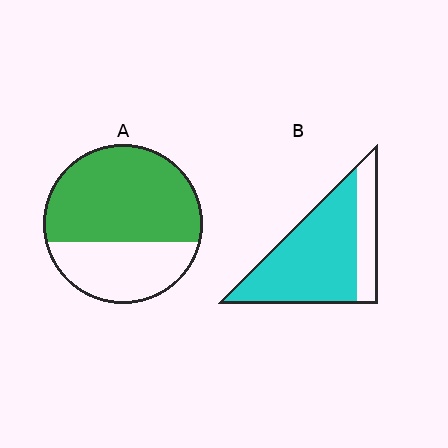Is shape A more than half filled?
Yes.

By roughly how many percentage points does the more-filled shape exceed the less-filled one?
By roughly 10 percentage points (B over A).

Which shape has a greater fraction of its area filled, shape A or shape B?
Shape B.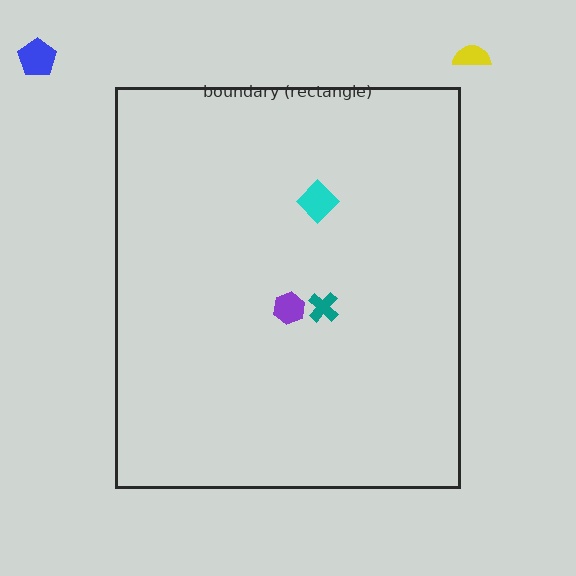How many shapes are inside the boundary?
3 inside, 2 outside.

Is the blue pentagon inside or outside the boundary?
Outside.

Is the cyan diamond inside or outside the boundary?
Inside.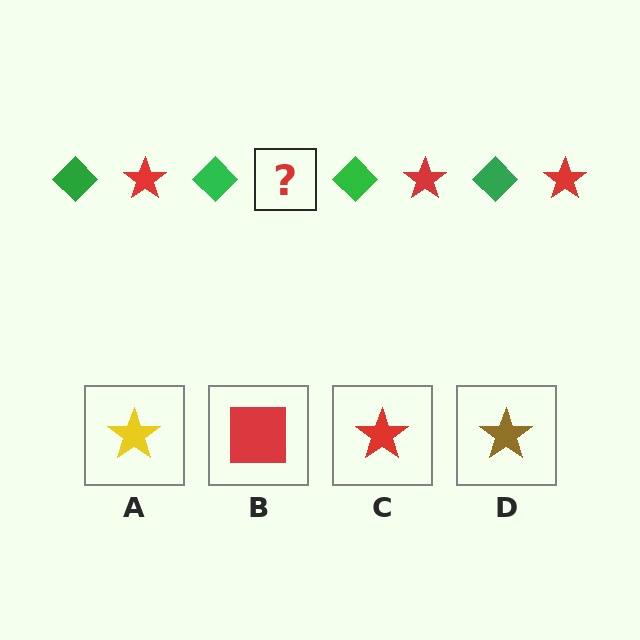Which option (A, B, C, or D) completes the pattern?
C.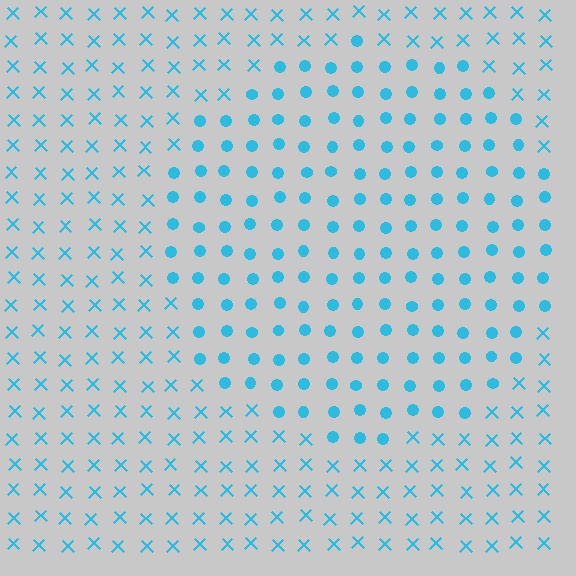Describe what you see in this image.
The image is filled with small cyan elements arranged in a uniform grid. A circle-shaped region contains circles, while the surrounding area contains X marks. The boundary is defined purely by the change in element shape.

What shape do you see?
I see a circle.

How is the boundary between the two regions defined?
The boundary is defined by a change in element shape: circles inside vs. X marks outside. All elements share the same color and spacing.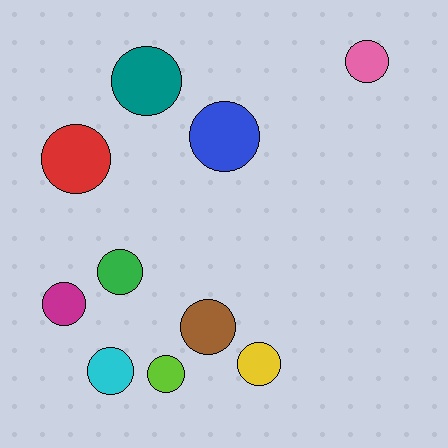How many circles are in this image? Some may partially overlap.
There are 10 circles.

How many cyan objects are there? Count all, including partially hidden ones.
There is 1 cyan object.